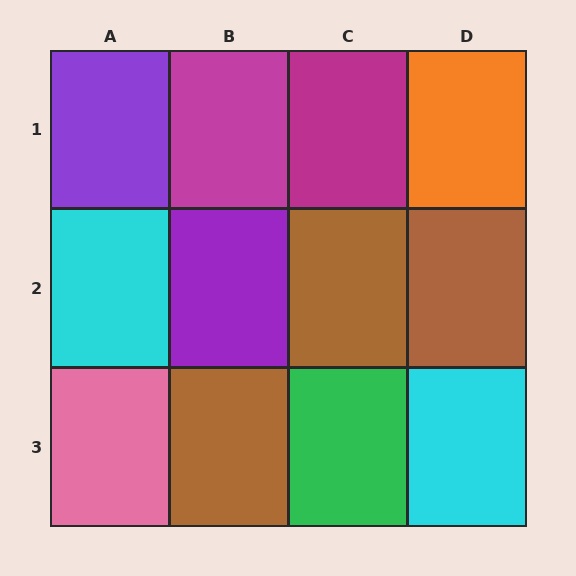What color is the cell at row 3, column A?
Pink.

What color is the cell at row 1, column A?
Purple.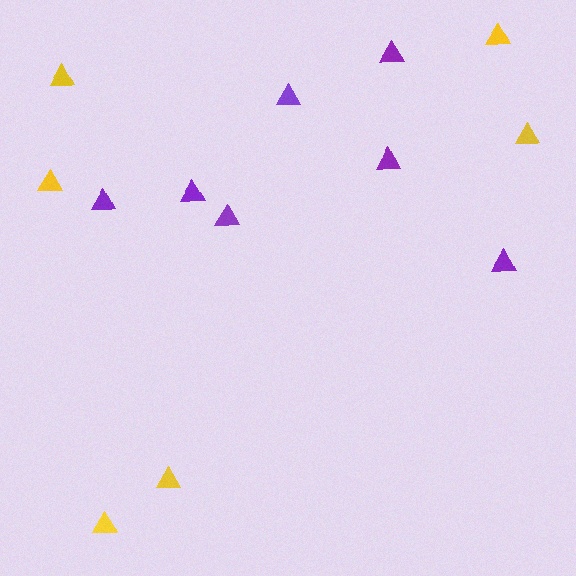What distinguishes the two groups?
There are 2 groups: one group of yellow triangles (6) and one group of purple triangles (7).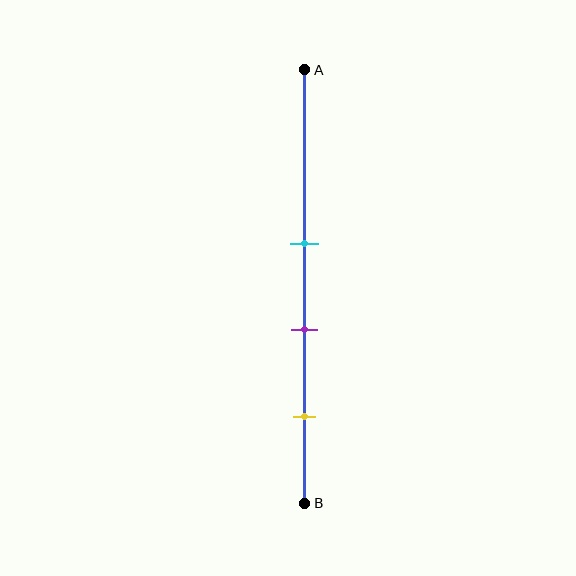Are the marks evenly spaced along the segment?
Yes, the marks are approximately evenly spaced.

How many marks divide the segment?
There are 3 marks dividing the segment.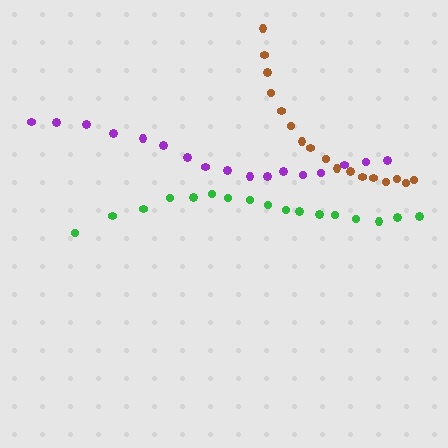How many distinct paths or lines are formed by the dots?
There are 3 distinct paths.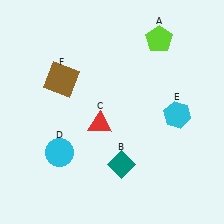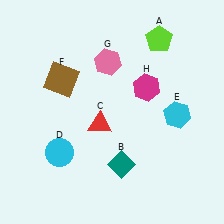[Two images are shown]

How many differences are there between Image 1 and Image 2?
There are 2 differences between the two images.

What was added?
A pink hexagon (G), a magenta hexagon (H) were added in Image 2.